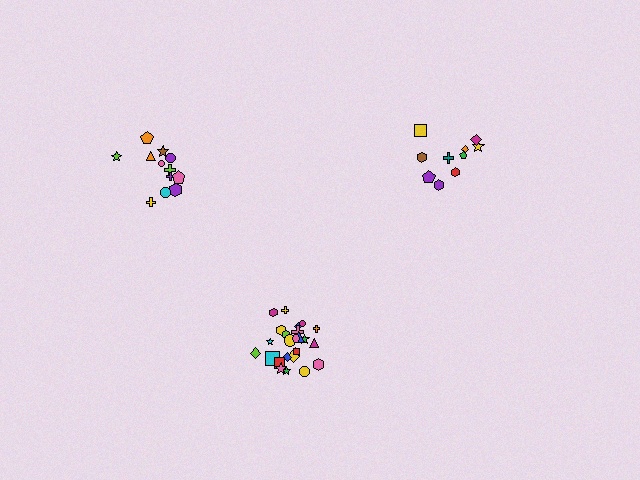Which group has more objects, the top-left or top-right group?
The top-left group.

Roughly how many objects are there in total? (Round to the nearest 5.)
Roughly 45 objects in total.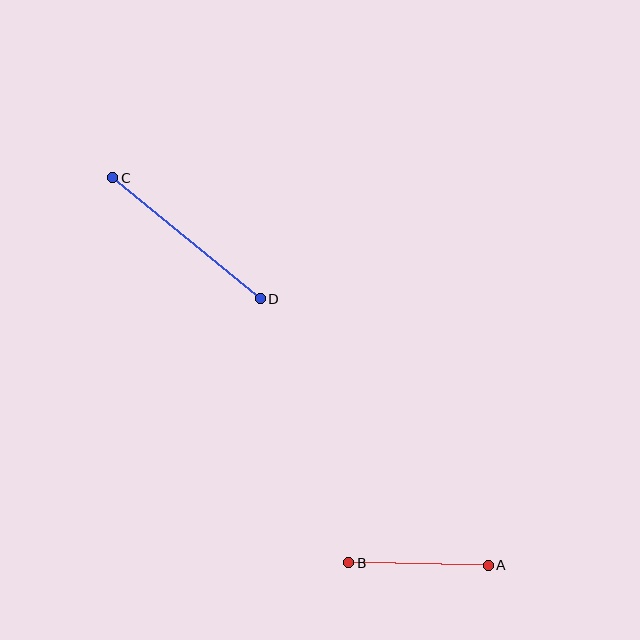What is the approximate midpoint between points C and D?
The midpoint is at approximately (186, 238) pixels.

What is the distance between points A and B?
The distance is approximately 140 pixels.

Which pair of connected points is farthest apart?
Points C and D are farthest apart.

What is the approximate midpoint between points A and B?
The midpoint is at approximately (418, 564) pixels.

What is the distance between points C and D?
The distance is approximately 191 pixels.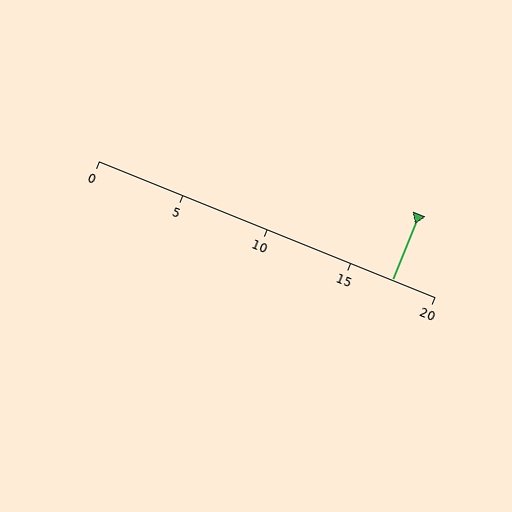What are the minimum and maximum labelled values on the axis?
The axis runs from 0 to 20.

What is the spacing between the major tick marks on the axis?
The major ticks are spaced 5 apart.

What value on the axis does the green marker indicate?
The marker indicates approximately 17.5.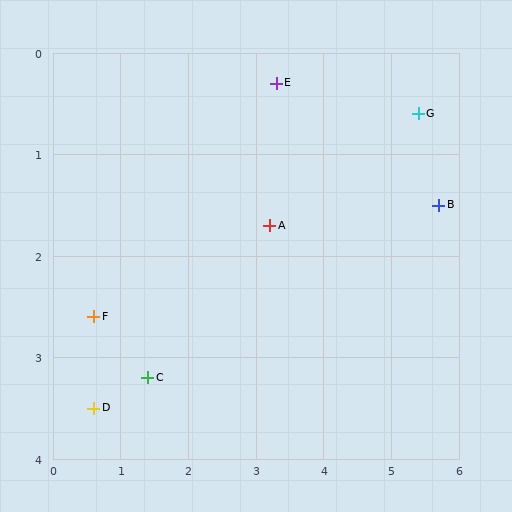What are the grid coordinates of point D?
Point D is at approximately (0.6, 3.5).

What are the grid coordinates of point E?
Point E is at approximately (3.3, 0.3).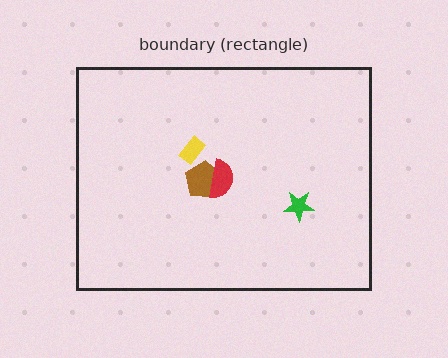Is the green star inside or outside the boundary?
Inside.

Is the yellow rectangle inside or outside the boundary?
Inside.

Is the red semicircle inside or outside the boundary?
Inside.